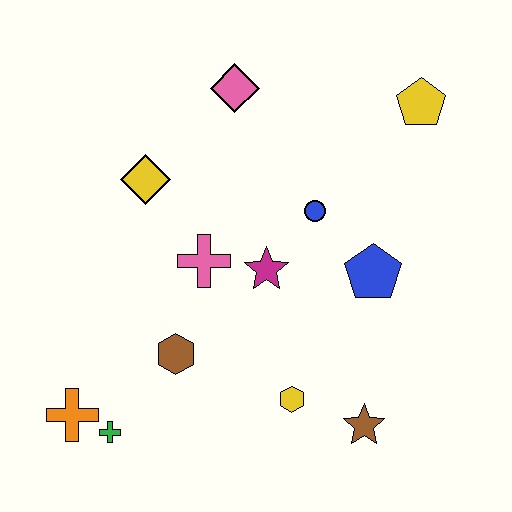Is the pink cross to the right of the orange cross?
Yes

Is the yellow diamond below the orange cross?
No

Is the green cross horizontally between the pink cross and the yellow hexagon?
No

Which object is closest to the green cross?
The orange cross is closest to the green cross.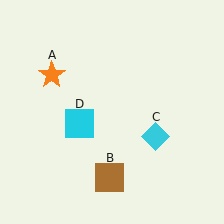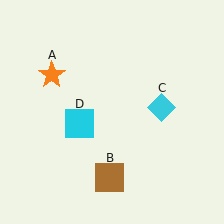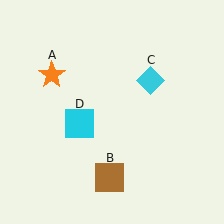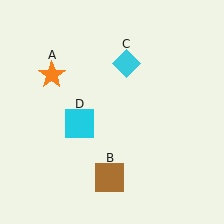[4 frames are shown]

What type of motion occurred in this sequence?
The cyan diamond (object C) rotated counterclockwise around the center of the scene.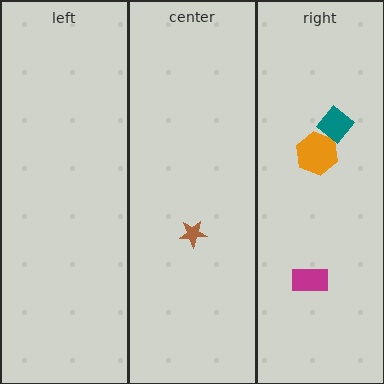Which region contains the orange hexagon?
The right region.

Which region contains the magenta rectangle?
The right region.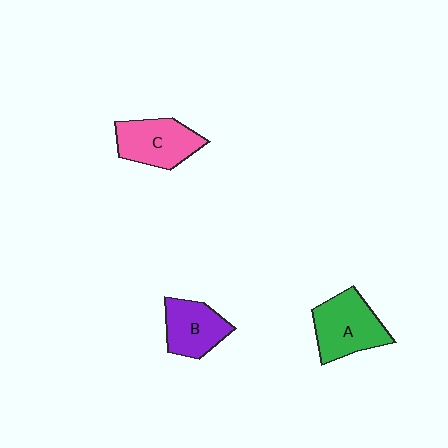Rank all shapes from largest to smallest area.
From largest to smallest: A (green), C (pink), B (purple).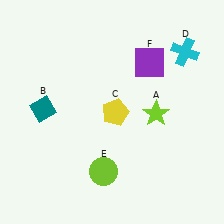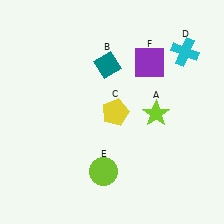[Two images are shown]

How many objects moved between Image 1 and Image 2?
1 object moved between the two images.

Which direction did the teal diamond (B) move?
The teal diamond (B) moved right.